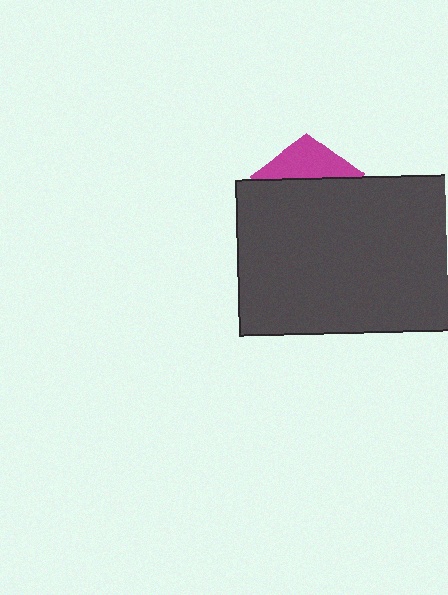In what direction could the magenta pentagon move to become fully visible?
The magenta pentagon could move up. That would shift it out from behind the dark gray rectangle entirely.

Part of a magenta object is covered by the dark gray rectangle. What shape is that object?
It is a pentagon.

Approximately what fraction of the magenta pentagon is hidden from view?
Roughly 70% of the magenta pentagon is hidden behind the dark gray rectangle.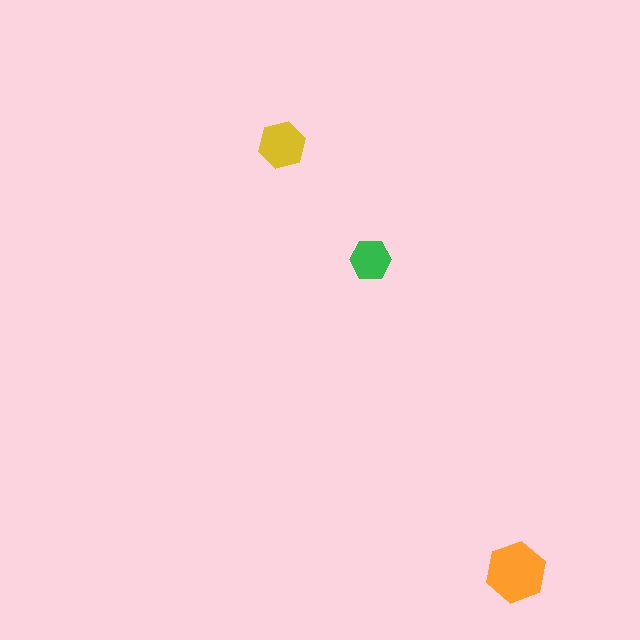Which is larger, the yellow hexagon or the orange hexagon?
The orange one.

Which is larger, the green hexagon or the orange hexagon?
The orange one.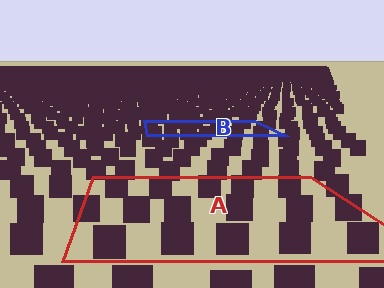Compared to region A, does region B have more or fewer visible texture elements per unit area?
Region B has more texture elements per unit area — they are packed more densely because it is farther away.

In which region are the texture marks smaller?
The texture marks are smaller in region B, because it is farther away.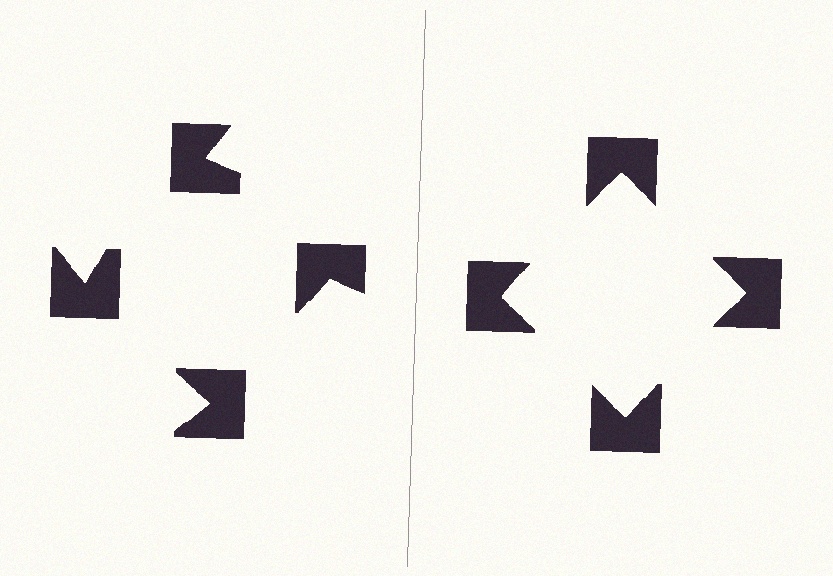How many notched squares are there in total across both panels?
8 — 4 on each side.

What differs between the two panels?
The notched squares are positioned identically on both sides; only the wedge orientations differ. On the right they align to a square; on the left they are misaligned.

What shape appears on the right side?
An illusory square.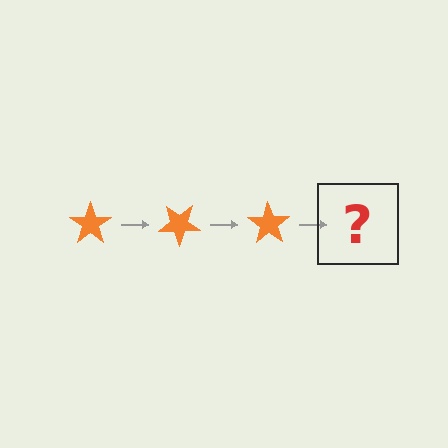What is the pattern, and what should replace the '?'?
The pattern is that the star rotates 35 degrees each step. The '?' should be an orange star rotated 105 degrees.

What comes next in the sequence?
The next element should be an orange star rotated 105 degrees.